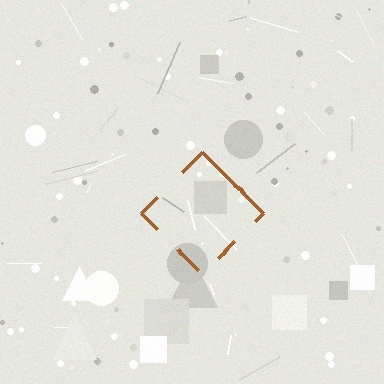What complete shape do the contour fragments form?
The contour fragments form a diamond.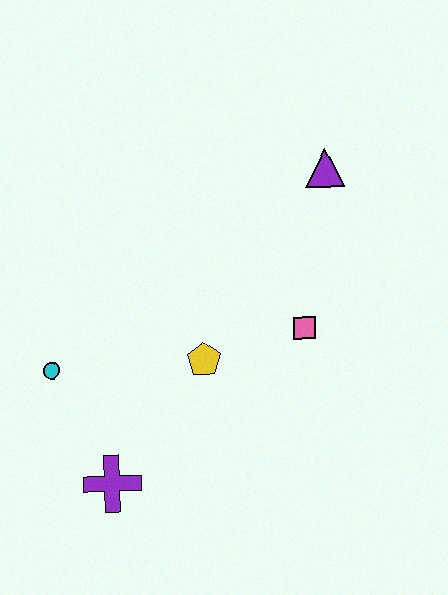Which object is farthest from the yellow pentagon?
The purple triangle is farthest from the yellow pentagon.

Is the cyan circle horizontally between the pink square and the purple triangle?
No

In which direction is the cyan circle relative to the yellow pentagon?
The cyan circle is to the left of the yellow pentagon.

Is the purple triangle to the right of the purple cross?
Yes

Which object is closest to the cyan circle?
The purple cross is closest to the cyan circle.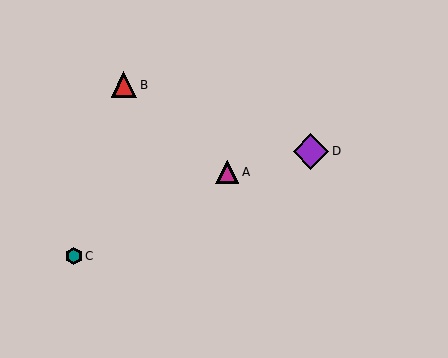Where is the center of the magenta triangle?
The center of the magenta triangle is at (227, 172).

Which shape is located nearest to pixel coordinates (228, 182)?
The magenta triangle (labeled A) at (227, 172) is nearest to that location.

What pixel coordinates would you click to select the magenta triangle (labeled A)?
Click at (227, 172) to select the magenta triangle A.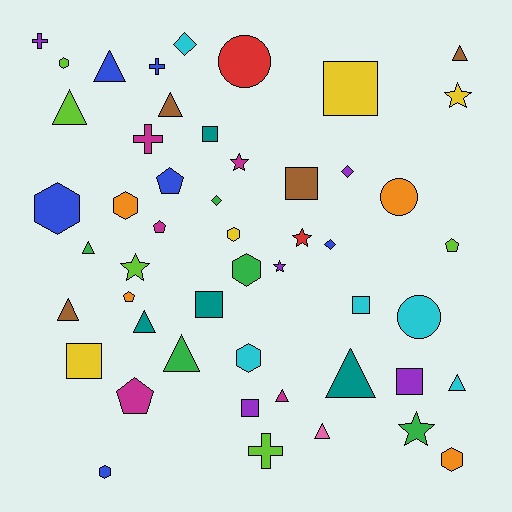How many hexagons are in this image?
There are 8 hexagons.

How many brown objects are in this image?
There are 4 brown objects.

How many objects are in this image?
There are 50 objects.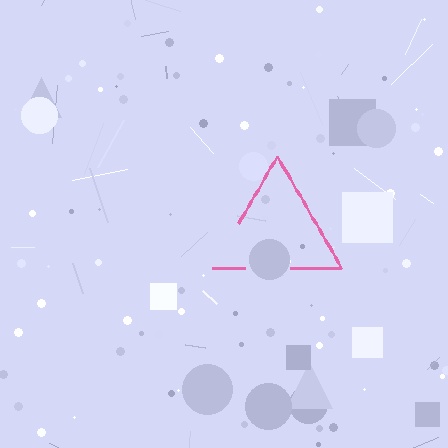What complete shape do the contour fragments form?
The contour fragments form a triangle.